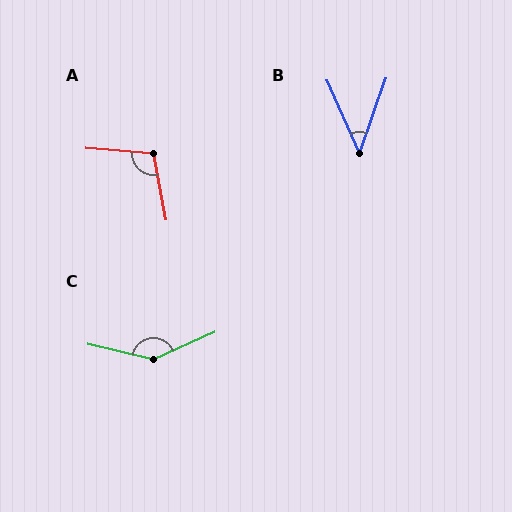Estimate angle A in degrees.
Approximately 106 degrees.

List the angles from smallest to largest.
B (43°), A (106°), C (142°).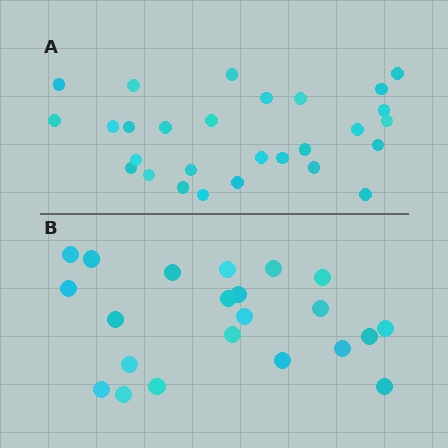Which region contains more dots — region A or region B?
Region A (the top region) has more dots.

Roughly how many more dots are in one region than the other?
Region A has about 6 more dots than region B.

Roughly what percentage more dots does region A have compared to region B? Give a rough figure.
About 25% more.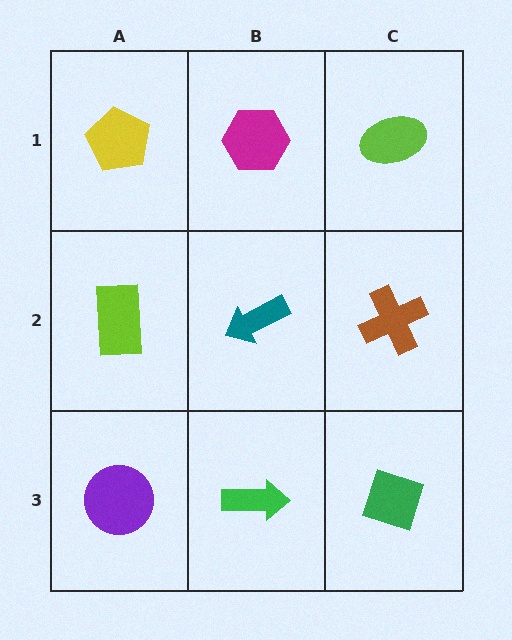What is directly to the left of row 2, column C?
A teal arrow.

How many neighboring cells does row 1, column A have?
2.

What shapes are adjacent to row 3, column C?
A brown cross (row 2, column C), a green arrow (row 3, column B).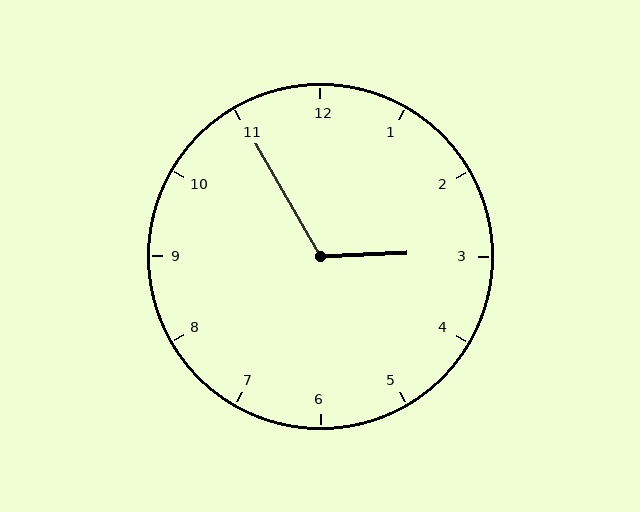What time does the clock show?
2:55.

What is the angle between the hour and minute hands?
Approximately 118 degrees.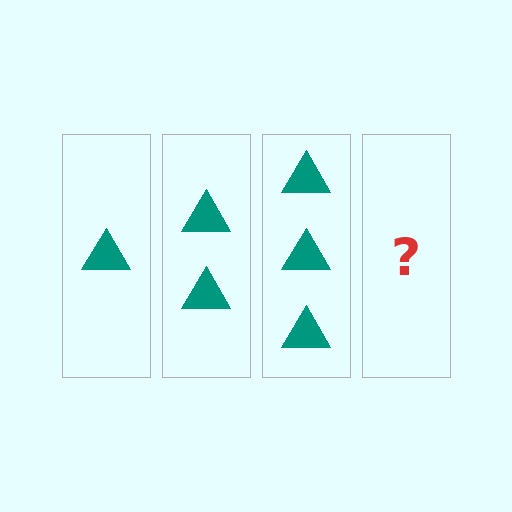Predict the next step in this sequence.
The next step is 4 triangles.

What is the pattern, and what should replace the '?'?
The pattern is that each step adds one more triangle. The '?' should be 4 triangles.